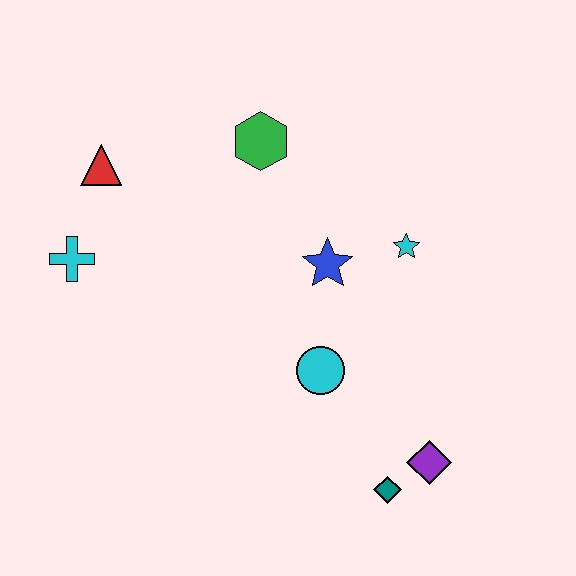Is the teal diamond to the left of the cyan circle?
No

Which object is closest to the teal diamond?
The purple diamond is closest to the teal diamond.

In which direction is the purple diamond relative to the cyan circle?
The purple diamond is to the right of the cyan circle.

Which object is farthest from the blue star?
The cyan cross is farthest from the blue star.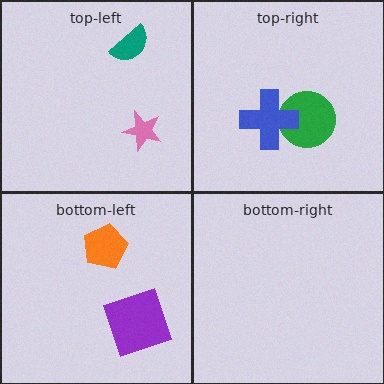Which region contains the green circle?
The top-right region.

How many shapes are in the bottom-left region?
2.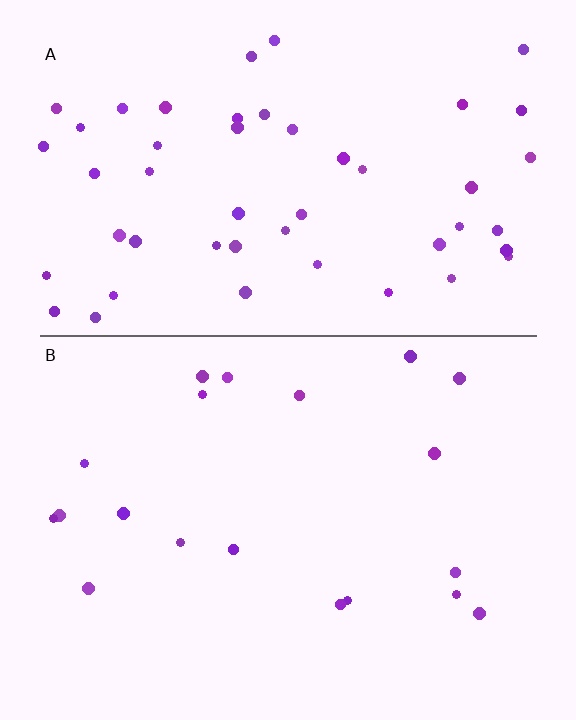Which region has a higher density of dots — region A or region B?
A (the top).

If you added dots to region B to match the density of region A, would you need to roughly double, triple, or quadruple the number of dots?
Approximately triple.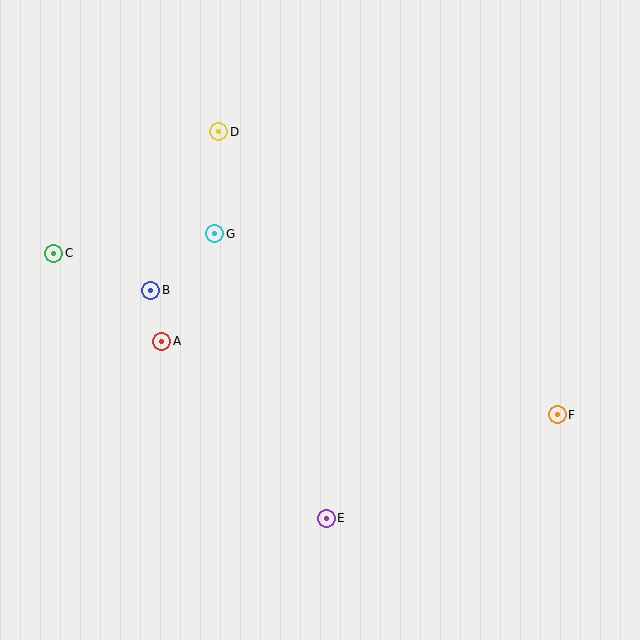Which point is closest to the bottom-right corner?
Point F is closest to the bottom-right corner.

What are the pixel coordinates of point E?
Point E is at (326, 518).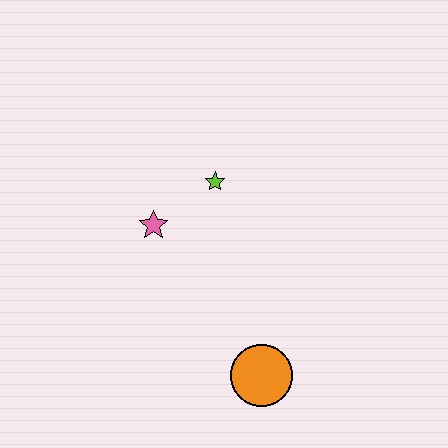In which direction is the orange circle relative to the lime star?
The orange circle is below the lime star.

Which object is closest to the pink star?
The lime star is closest to the pink star.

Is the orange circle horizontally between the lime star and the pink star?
No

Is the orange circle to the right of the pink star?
Yes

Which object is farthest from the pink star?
The orange circle is farthest from the pink star.